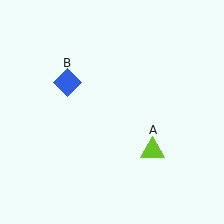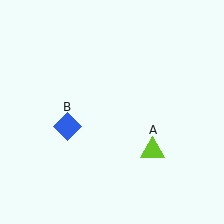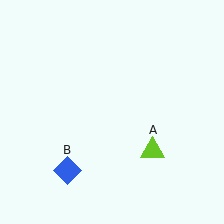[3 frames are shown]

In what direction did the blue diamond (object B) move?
The blue diamond (object B) moved down.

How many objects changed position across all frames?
1 object changed position: blue diamond (object B).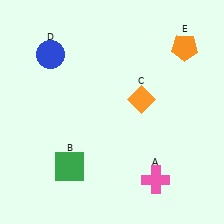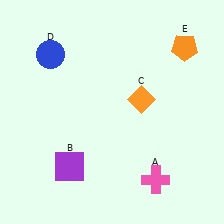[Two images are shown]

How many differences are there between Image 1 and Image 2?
There is 1 difference between the two images.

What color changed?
The square (B) changed from green in Image 1 to purple in Image 2.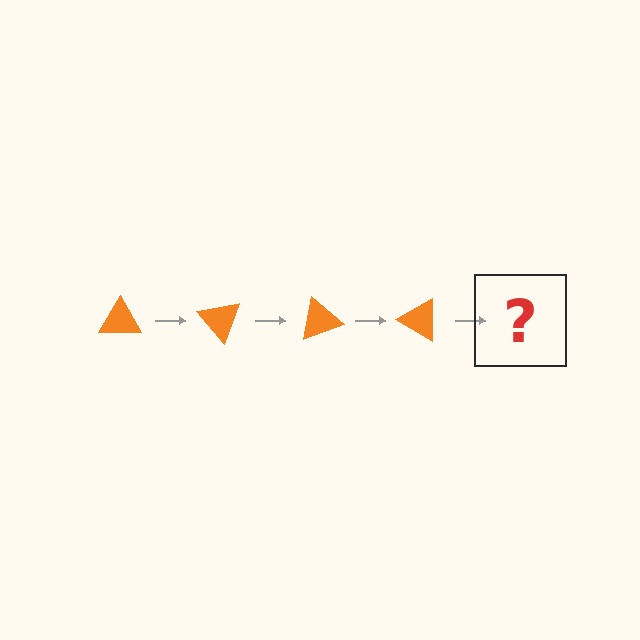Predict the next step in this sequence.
The next step is an orange triangle rotated 200 degrees.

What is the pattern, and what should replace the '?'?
The pattern is that the triangle rotates 50 degrees each step. The '?' should be an orange triangle rotated 200 degrees.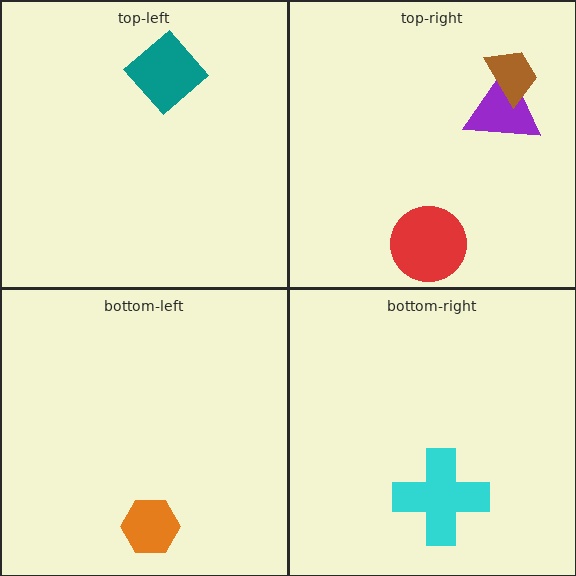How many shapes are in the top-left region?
1.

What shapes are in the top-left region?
The teal diamond.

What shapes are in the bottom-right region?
The cyan cross.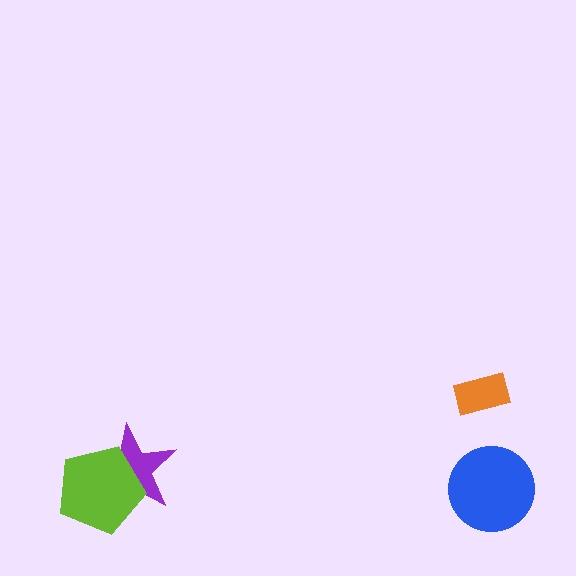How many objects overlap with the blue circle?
0 objects overlap with the blue circle.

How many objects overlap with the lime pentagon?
1 object overlaps with the lime pentagon.